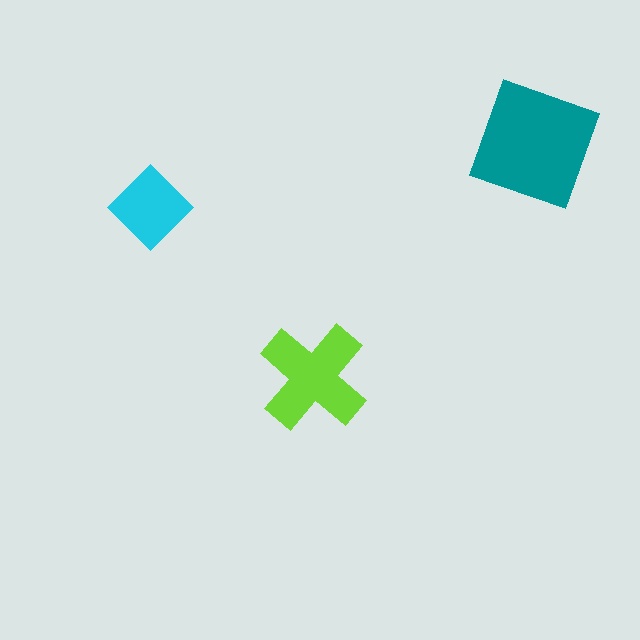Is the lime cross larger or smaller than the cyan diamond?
Larger.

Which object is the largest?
The teal square.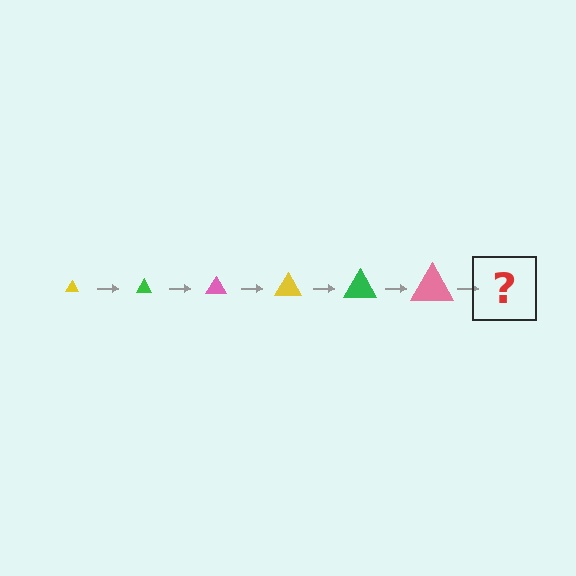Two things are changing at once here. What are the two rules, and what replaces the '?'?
The two rules are that the triangle grows larger each step and the color cycles through yellow, green, and pink. The '?' should be a yellow triangle, larger than the previous one.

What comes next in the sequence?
The next element should be a yellow triangle, larger than the previous one.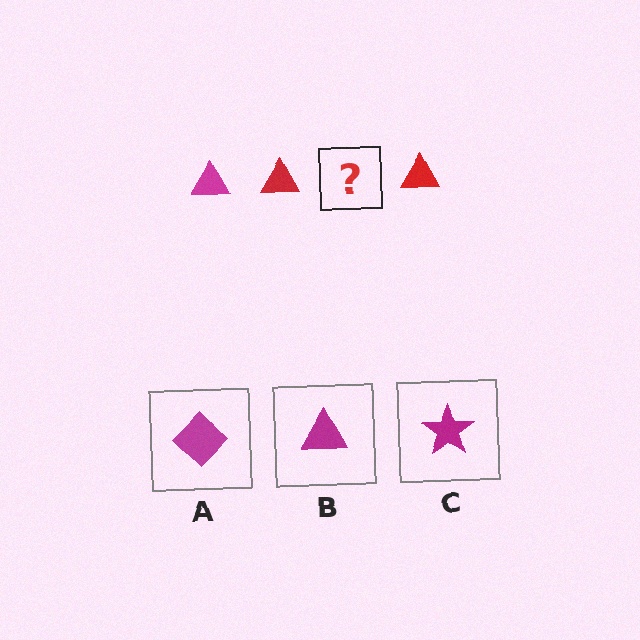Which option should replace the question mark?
Option B.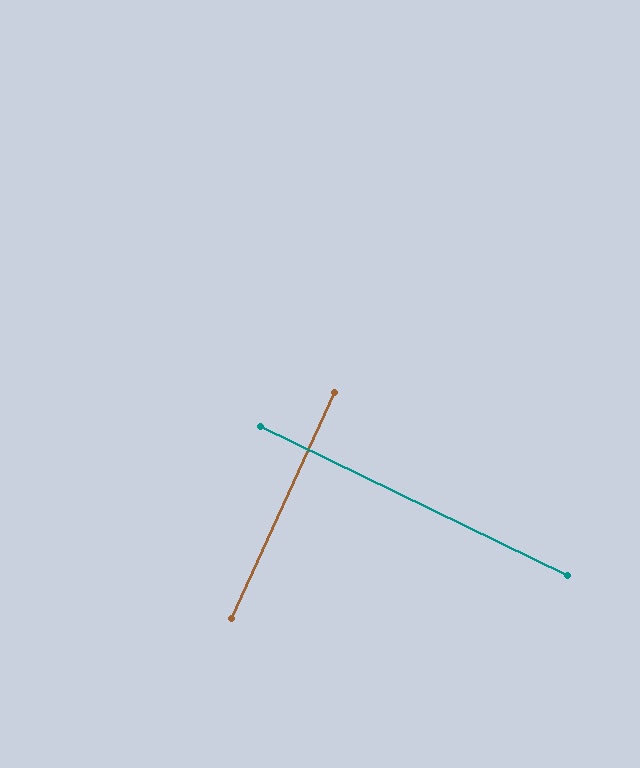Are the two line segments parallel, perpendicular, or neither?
Perpendicular — they meet at approximately 89°.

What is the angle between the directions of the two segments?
Approximately 89 degrees.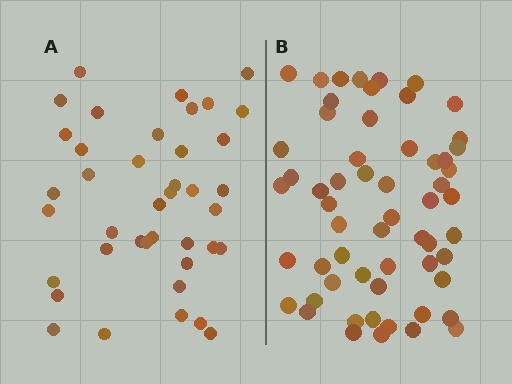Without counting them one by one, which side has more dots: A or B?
Region B (the right region) has more dots.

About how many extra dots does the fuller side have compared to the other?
Region B has approximately 20 more dots than region A.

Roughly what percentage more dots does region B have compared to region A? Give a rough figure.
About 45% more.